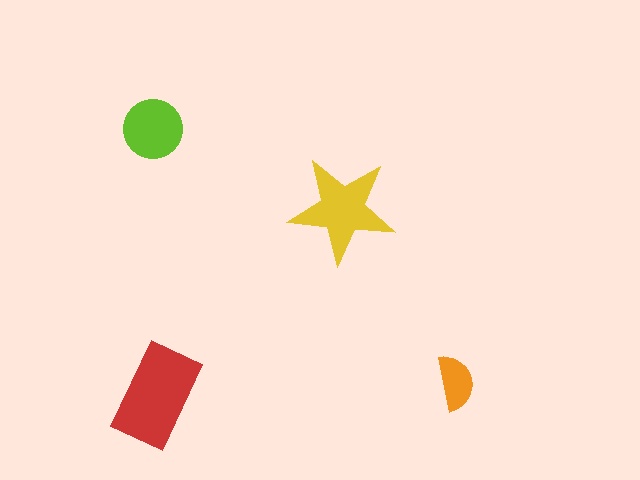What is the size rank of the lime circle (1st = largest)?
3rd.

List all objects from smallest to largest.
The orange semicircle, the lime circle, the yellow star, the red rectangle.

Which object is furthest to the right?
The orange semicircle is rightmost.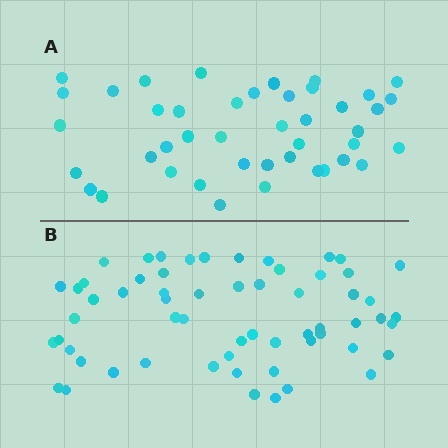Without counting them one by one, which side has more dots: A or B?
Region B (the bottom region) has more dots.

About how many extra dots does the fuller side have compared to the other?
Region B has approximately 15 more dots than region A.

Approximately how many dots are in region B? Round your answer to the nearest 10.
About 60 dots.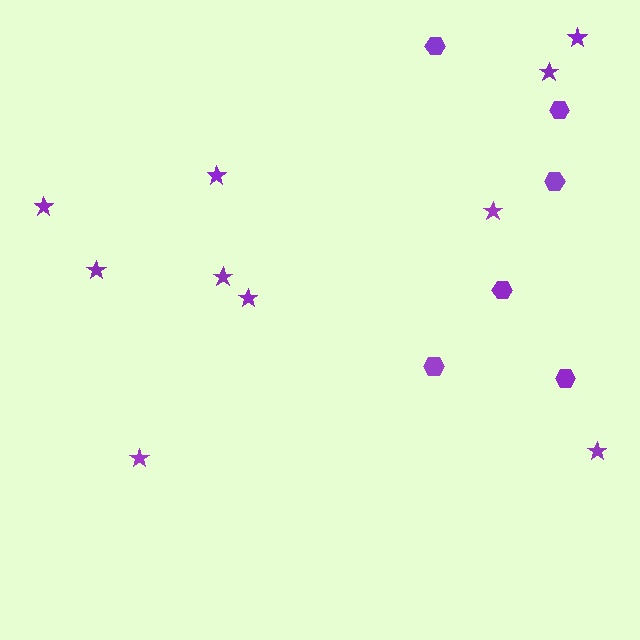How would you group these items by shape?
There are 2 groups: one group of hexagons (6) and one group of stars (10).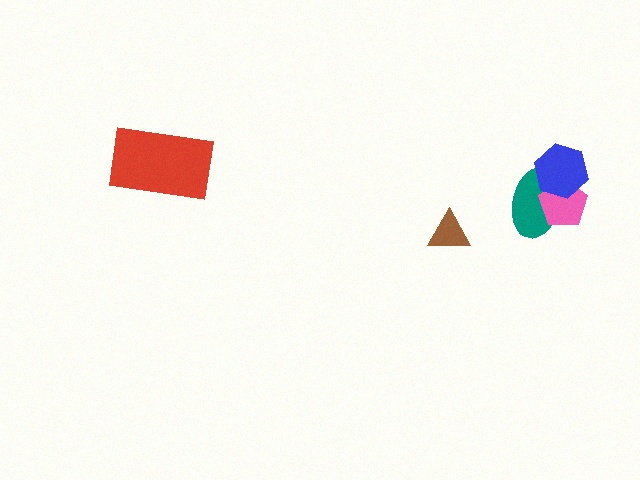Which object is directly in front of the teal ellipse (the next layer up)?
The pink pentagon is directly in front of the teal ellipse.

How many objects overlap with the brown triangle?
0 objects overlap with the brown triangle.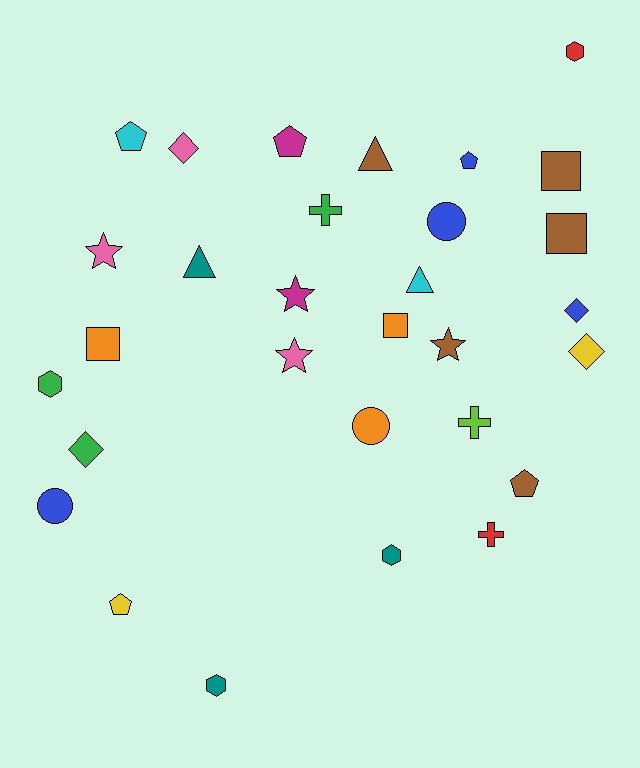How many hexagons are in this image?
There are 4 hexagons.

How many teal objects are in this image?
There are 3 teal objects.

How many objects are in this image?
There are 30 objects.